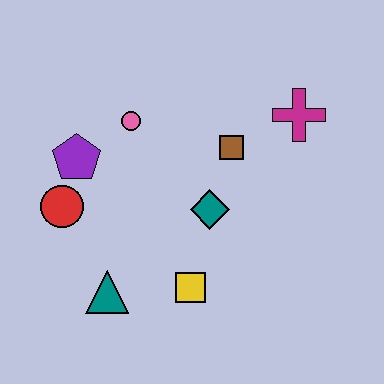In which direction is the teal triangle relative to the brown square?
The teal triangle is below the brown square.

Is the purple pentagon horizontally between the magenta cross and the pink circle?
No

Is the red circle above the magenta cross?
No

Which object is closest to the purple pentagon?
The red circle is closest to the purple pentagon.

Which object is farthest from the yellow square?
The magenta cross is farthest from the yellow square.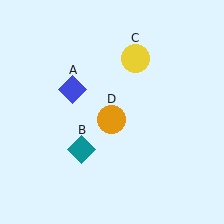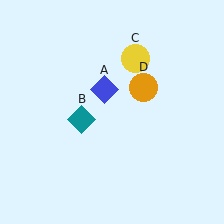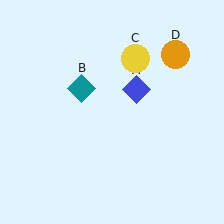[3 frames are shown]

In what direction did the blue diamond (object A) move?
The blue diamond (object A) moved right.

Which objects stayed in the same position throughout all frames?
Yellow circle (object C) remained stationary.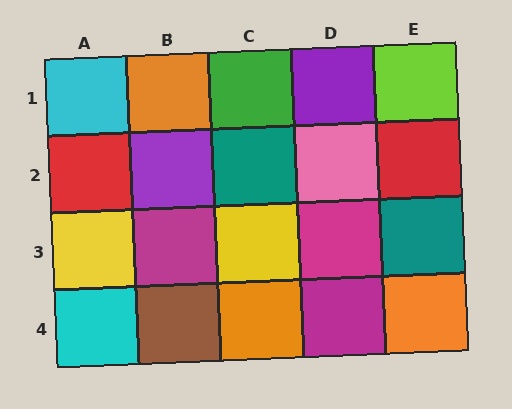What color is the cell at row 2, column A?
Red.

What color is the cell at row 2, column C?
Teal.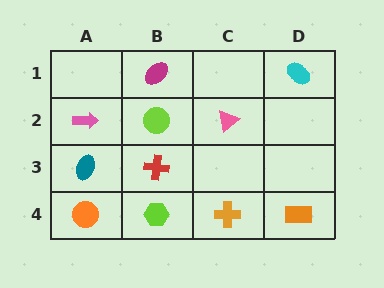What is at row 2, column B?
A lime circle.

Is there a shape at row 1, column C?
No, that cell is empty.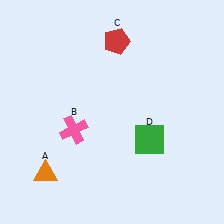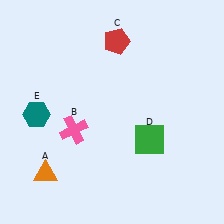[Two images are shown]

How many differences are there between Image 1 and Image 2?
There is 1 difference between the two images.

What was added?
A teal hexagon (E) was added in Image 2.